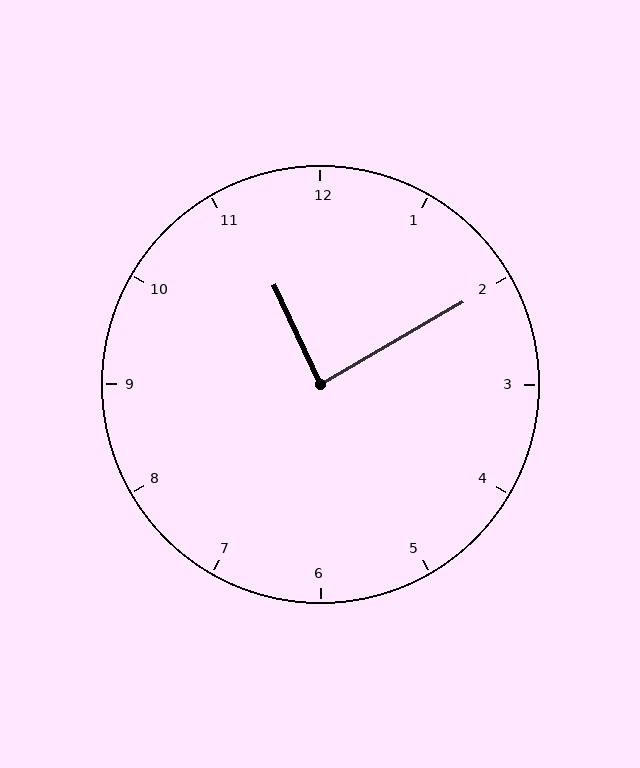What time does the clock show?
11:10.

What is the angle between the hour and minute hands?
Approximately 85 degrees.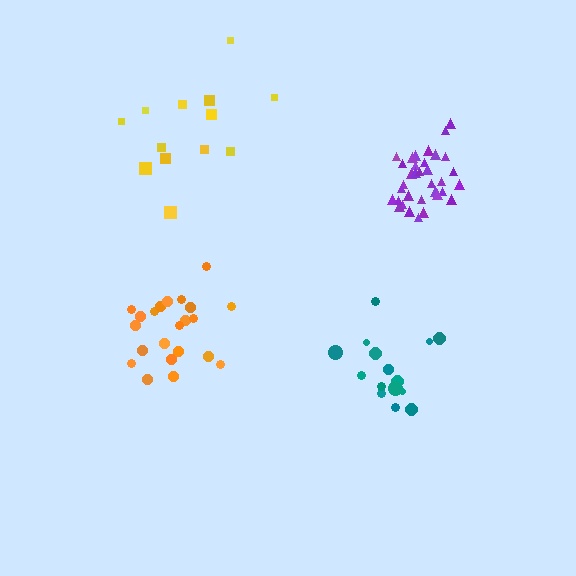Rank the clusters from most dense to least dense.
purple, orange, teal, yellow.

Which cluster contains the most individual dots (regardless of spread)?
Purple (34).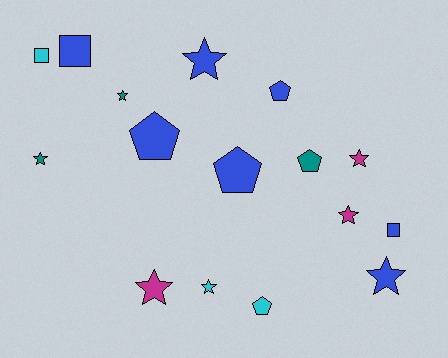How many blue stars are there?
There are 2 blue stars.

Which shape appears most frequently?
Star, with 8 objects.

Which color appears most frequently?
Blue, with 7 objects.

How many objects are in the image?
There are 16 objects.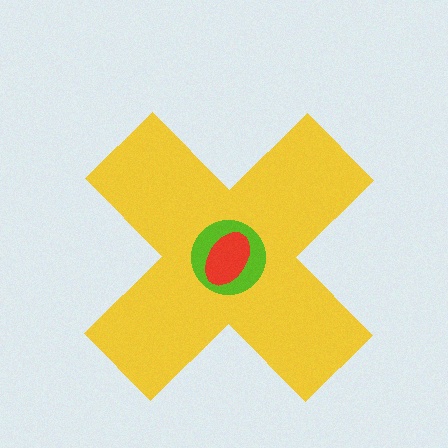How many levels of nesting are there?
3.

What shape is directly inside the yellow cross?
The lime circle.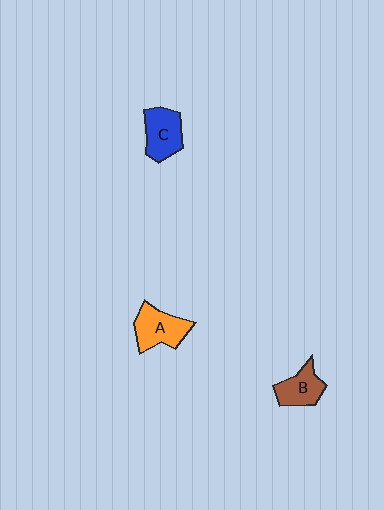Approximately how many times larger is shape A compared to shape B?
Approximately 1.2 times.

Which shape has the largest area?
Shape A (orange).